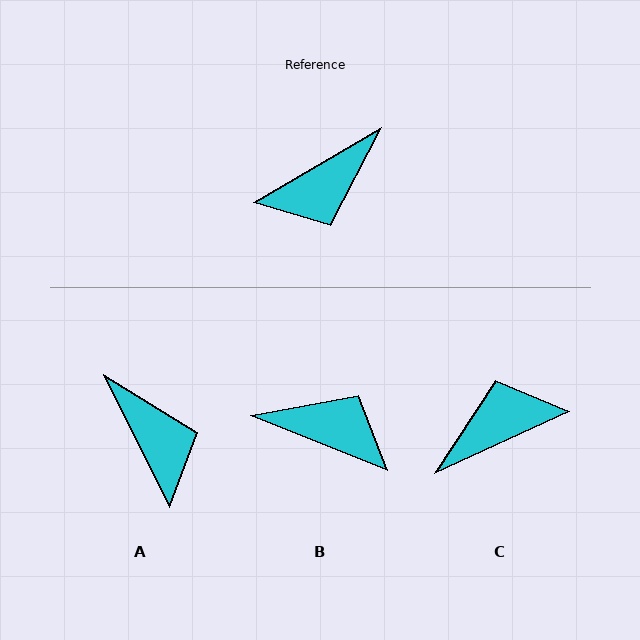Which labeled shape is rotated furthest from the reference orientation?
C, about 174 degrees away.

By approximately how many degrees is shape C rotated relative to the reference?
Approximately 174 degrees counter-clockwise.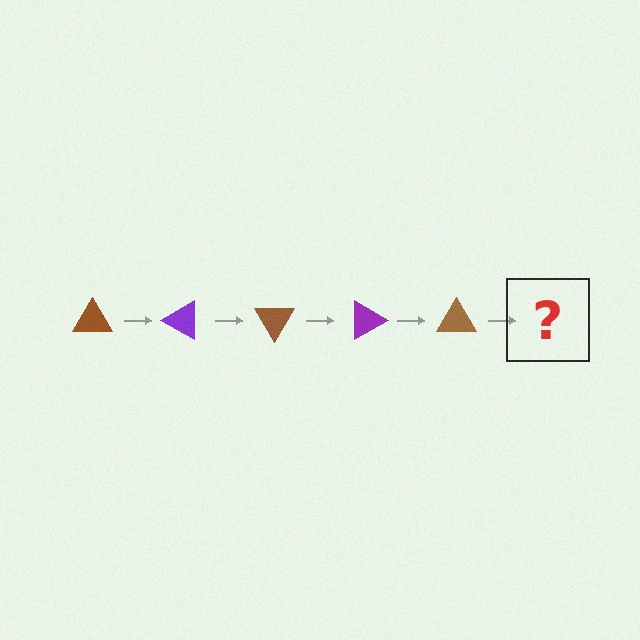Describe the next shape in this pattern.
It should be a purple triangle, rotated 150 degrees from the start.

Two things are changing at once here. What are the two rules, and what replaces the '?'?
The two rules are that it rotates 30 degrees each step and the color cycles through brown and purple. The '?' should be a purple triangle, rotated 150 degrees from the start.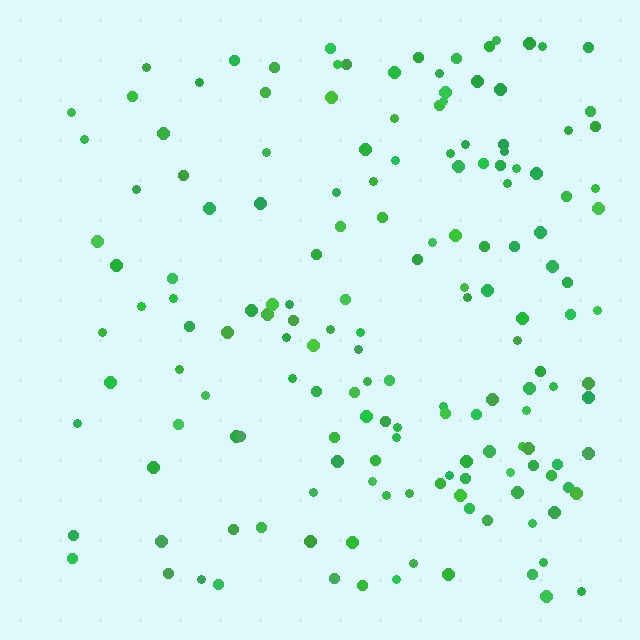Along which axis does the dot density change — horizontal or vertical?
Horizontal.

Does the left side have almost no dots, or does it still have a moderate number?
Still a moderate number, just noticeably fewer than the right.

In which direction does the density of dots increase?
From left to right, with the right side densest.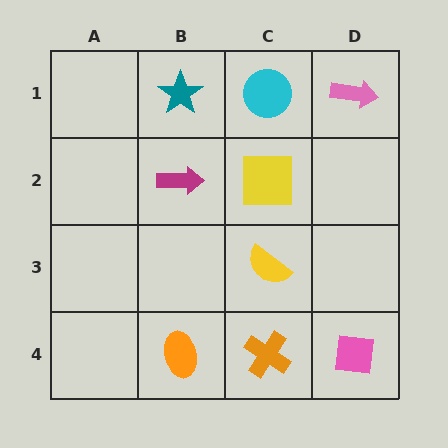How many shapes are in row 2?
2 shapes.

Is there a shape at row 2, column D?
No, that cell is empty.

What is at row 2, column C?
A yellow square.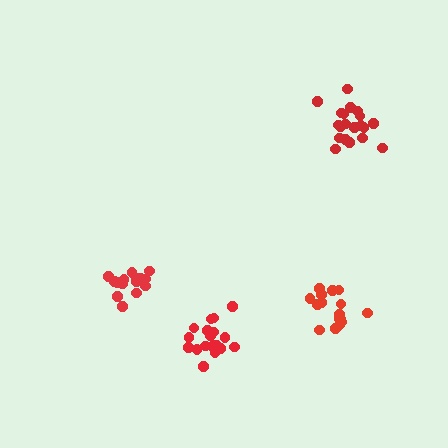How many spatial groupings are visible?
There are 4 spatial groupings.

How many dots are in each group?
Group 1: 16 dots, Group 2: 20 dots, Group 3: 16 dots, Group 4: 21 dots (73 total).